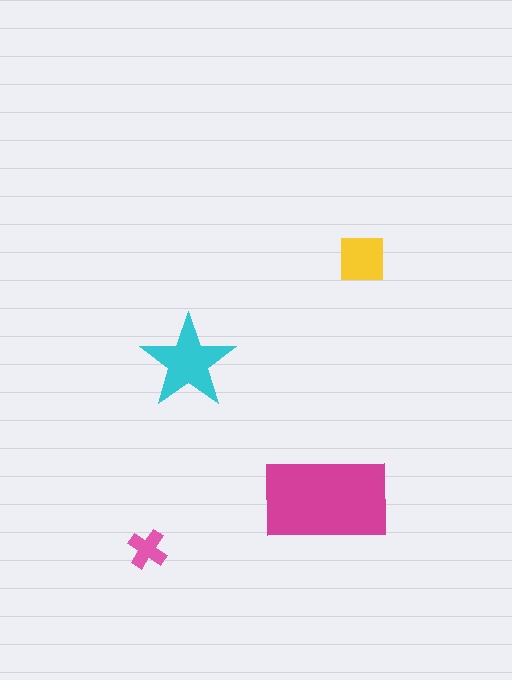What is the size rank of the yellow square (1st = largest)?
3rd.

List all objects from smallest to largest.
The pink cross, the yellow square, the cyan star, the magenta rectangle.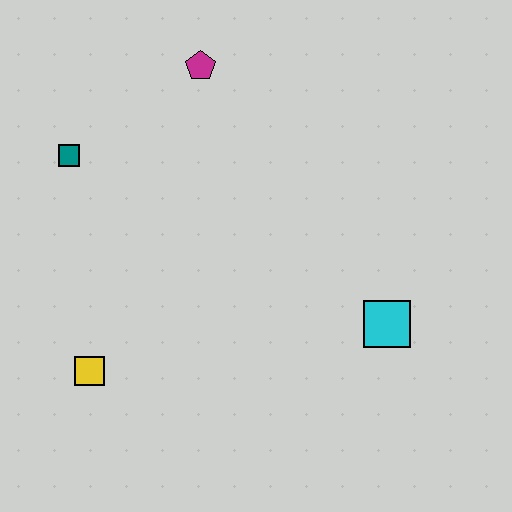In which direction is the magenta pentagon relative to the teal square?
The magenta pentagon is to the right of the teal square.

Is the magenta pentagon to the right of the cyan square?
No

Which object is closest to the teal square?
The magenta pentagon is closest to the teal square.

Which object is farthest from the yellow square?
The magenta pentagon is farthest from the yellow square.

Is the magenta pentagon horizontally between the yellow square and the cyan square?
Yes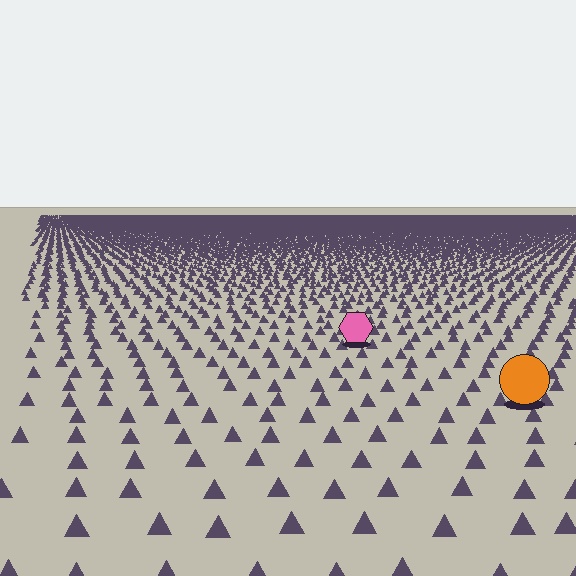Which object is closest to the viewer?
The orange circle is closest. The texture marks near it are larger and more spread out.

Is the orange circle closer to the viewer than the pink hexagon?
Yes. The orange circle is closer — you can tell from the texture gradient: the ground texture is coarser near it.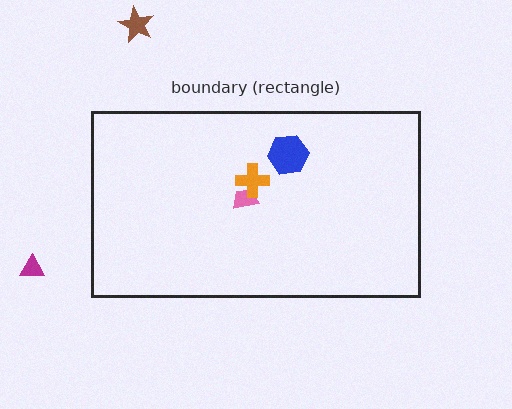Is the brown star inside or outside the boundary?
Outside.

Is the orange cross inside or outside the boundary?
Inside.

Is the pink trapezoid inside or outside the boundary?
Inside.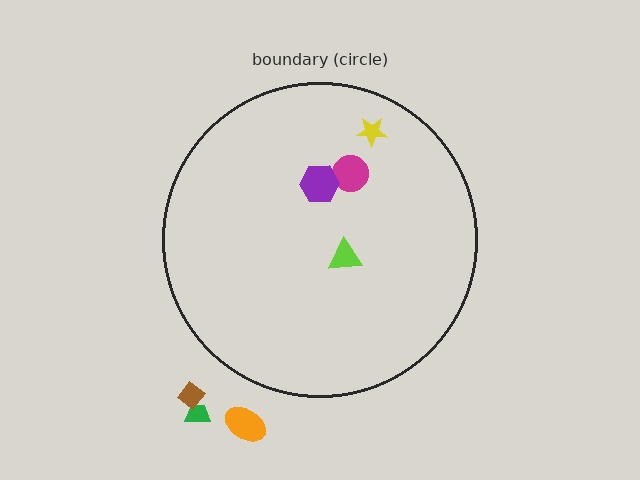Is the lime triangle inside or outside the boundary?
Inside.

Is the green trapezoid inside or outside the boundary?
Outside.